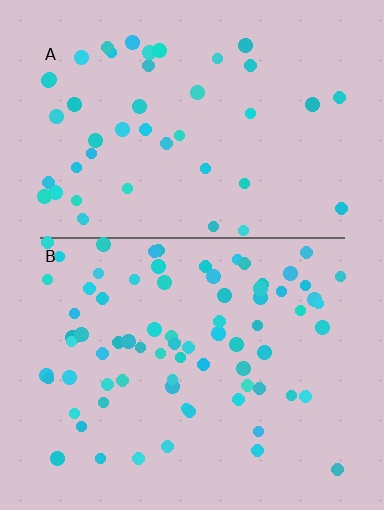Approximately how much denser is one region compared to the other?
Approximately 1.6× — region B over region A.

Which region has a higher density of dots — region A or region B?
B (the bottom).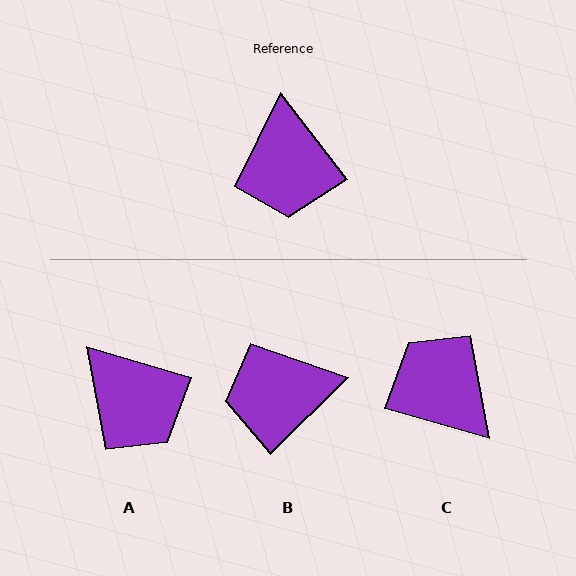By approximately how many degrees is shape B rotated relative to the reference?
Approximately 83 degrees clockwise.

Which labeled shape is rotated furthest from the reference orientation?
C, about 143 degrees away.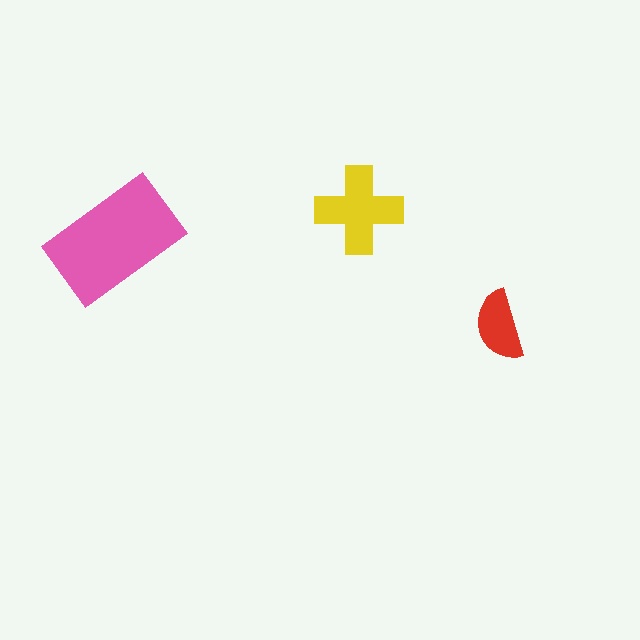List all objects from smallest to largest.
The red semicircle, the yellow cross, the pink rectangle.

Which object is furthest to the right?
The red semicircle is rightmost.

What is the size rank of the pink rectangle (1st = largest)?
1st.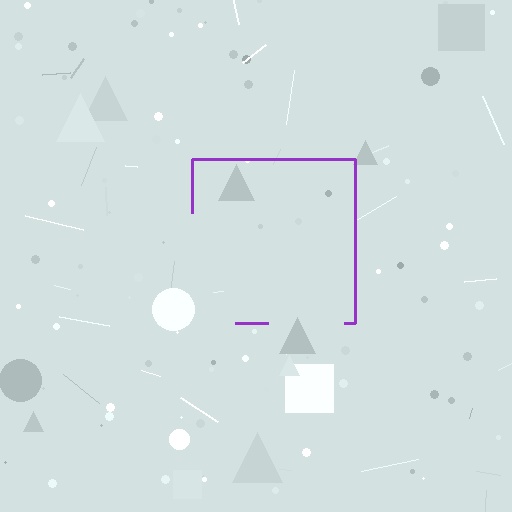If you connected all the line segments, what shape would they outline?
They would outline a square.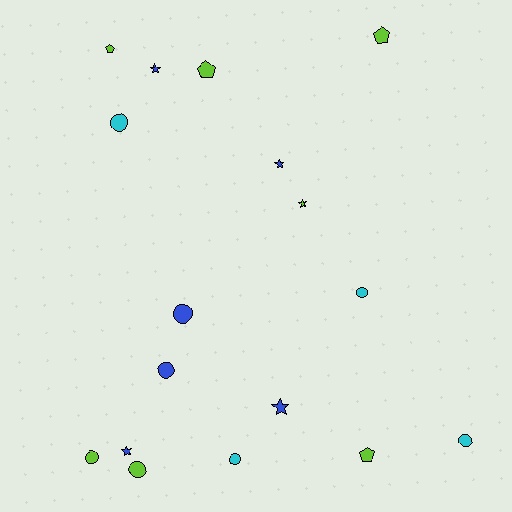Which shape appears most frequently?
Circle, with 8 objects.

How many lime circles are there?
There are 2 lime circles.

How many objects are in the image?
There are 17 objects.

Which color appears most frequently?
Lime, with 7 objects.